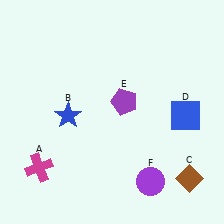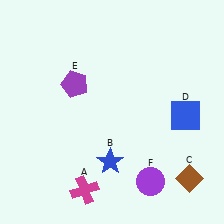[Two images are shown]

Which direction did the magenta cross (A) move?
The magenta cross (A) moved right.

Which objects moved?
The objects that moved are: the magenta cross (A), the blue star (B), the purple pentagon (E).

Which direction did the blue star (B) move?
The blue star (B) moved down.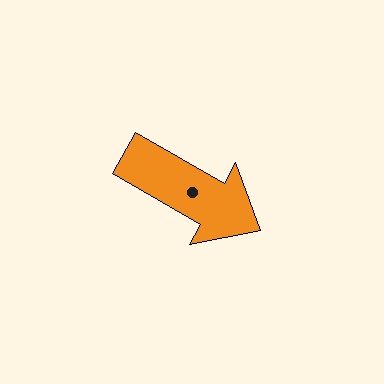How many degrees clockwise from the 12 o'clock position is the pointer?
Approximately 120 degrees.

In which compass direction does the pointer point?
Southeast.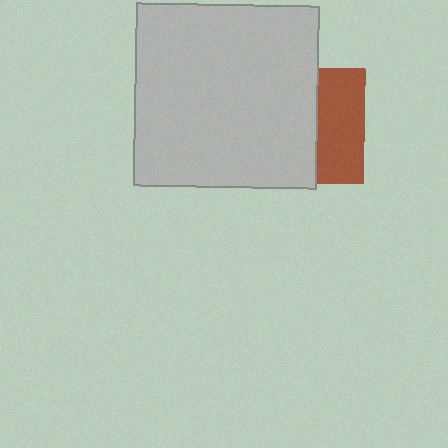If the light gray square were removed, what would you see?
You would see the complete brown square.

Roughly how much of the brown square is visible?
A small part of it is visible (roughly 41%).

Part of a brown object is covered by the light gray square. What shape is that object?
It is a square.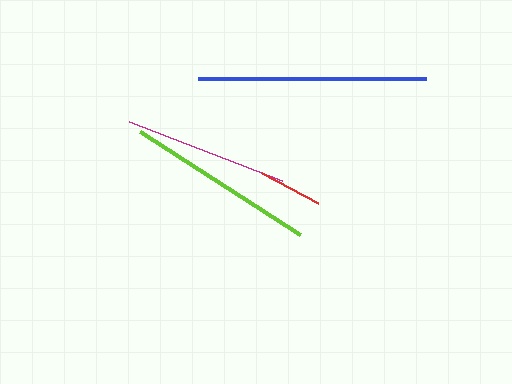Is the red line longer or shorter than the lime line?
The lime line is longer than the red line.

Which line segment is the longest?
The blue line is the longest at approximately 227 pixels.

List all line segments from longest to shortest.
From longest to shortest: blue, lime, magenta, red.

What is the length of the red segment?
The red segment is approximately 63 pixels long.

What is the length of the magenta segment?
The magenta segment is approximately 164 pixels long.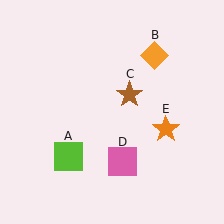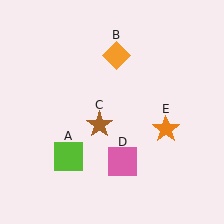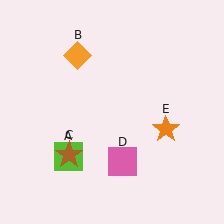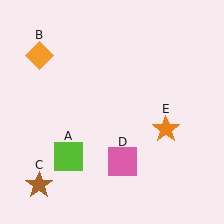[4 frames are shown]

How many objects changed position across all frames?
2 objects changed position: orange diamond (object B), brown star (object C).